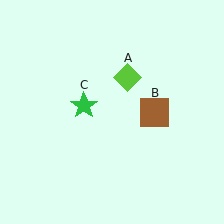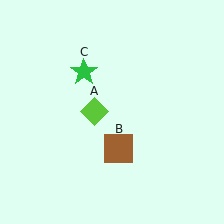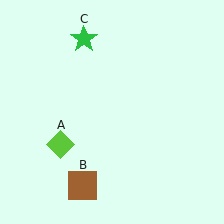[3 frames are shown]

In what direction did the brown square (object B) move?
The brown square (object B) moved down and to the left.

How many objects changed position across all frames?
3 objects changed position: lime diamond (object A), brown square (object B), green star (object C).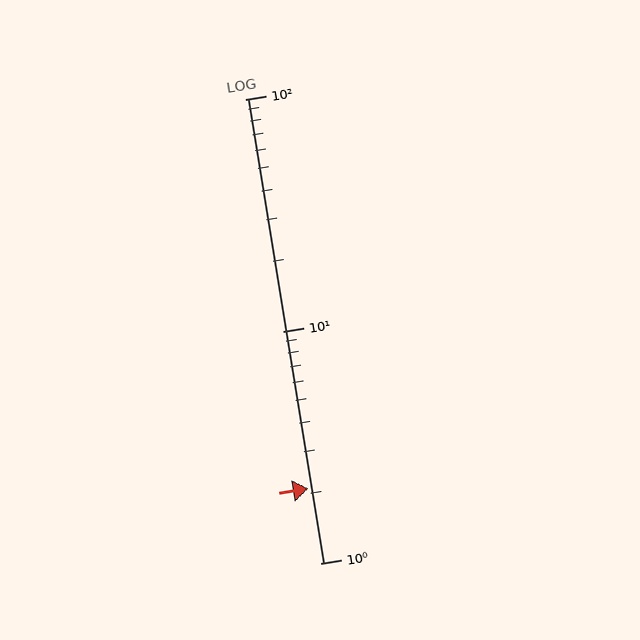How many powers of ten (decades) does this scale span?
The scale spans 2 decades, from 1 to 100.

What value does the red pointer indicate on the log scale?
The pointer indicates approximately 2.1.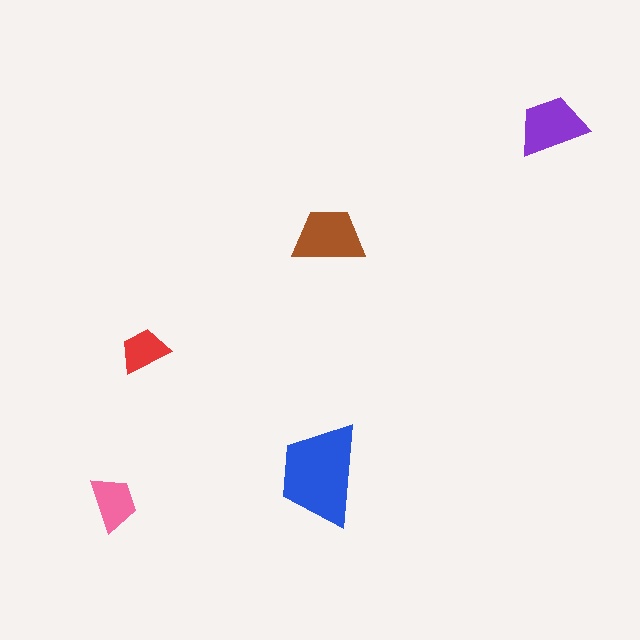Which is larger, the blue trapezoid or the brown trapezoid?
The blue one.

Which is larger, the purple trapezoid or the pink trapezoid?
The purple one.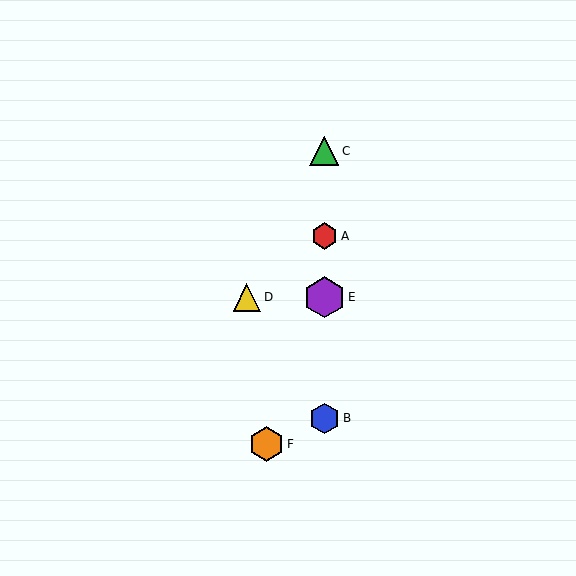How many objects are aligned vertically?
4 objects (A, B, C, E) are aligned vertically.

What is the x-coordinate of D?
Object D is at x≈247.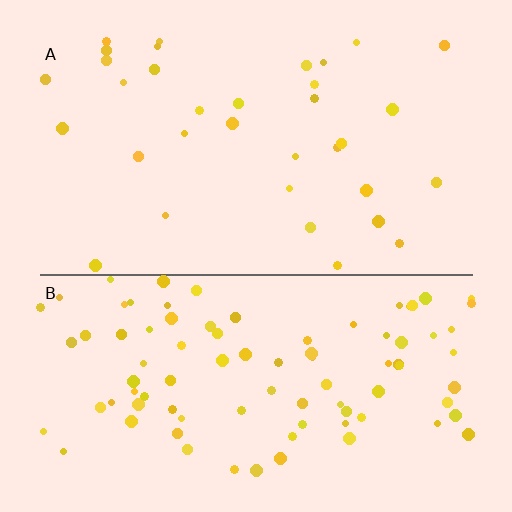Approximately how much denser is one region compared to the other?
Approximately 2.6× — region B over region A.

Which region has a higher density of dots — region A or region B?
B (the bottom).